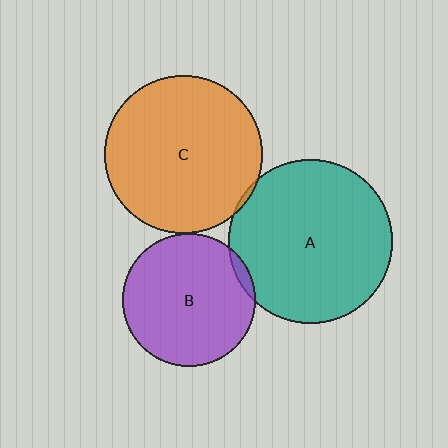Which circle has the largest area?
Circle A (teal).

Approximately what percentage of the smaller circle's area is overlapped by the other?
Approximately 5%.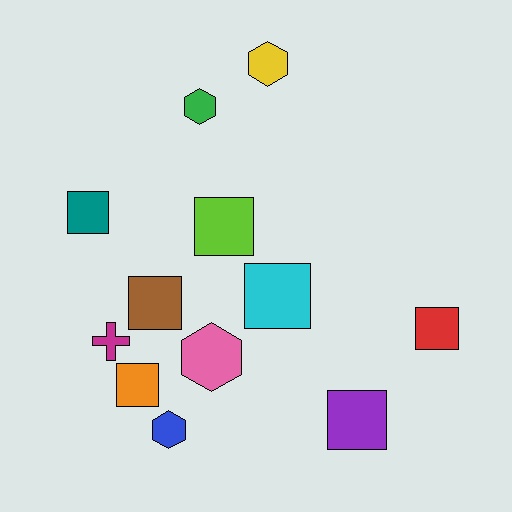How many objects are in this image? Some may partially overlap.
There are 12 objects.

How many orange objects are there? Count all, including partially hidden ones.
There is 1 orange object.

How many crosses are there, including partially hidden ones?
There is 1 cross.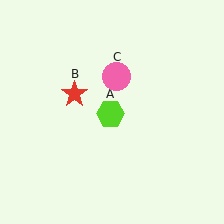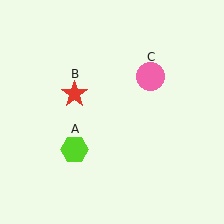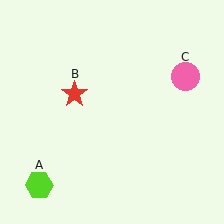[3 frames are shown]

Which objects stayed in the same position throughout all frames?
Red star (object B) remained stationary.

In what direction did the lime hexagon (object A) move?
The lime hexagon (object A) moved down and to the left.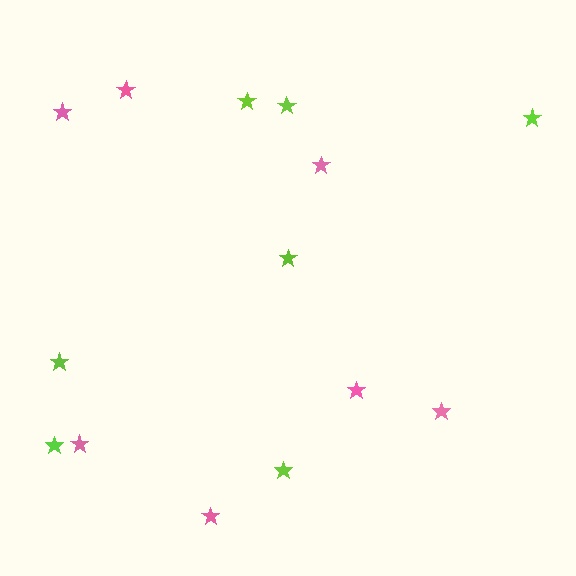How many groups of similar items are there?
There are 2 groups: one group of pink stars (7) and one group of lime stars (7).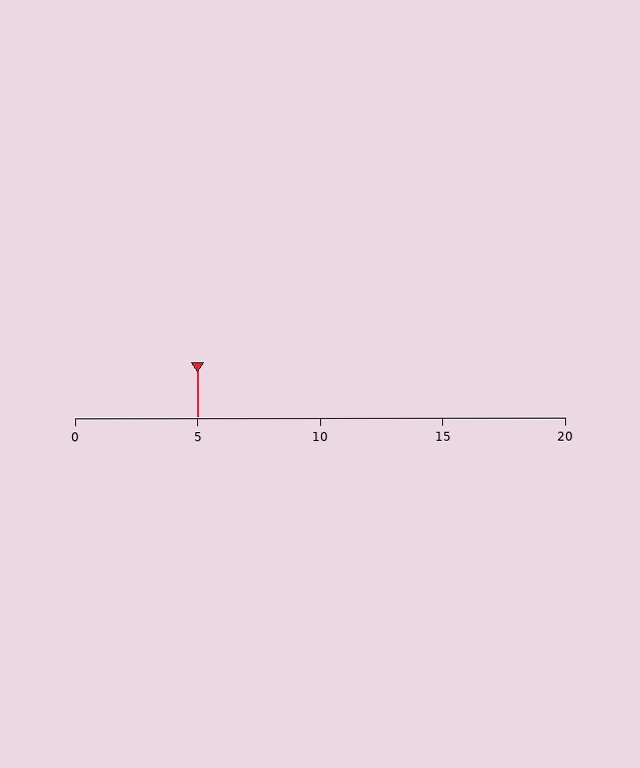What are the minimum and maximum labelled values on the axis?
The axis runs from 0 to 20.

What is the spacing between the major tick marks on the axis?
The major ticks are spaced 5 apart.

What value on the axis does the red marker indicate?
The marker indicates approximately 5.